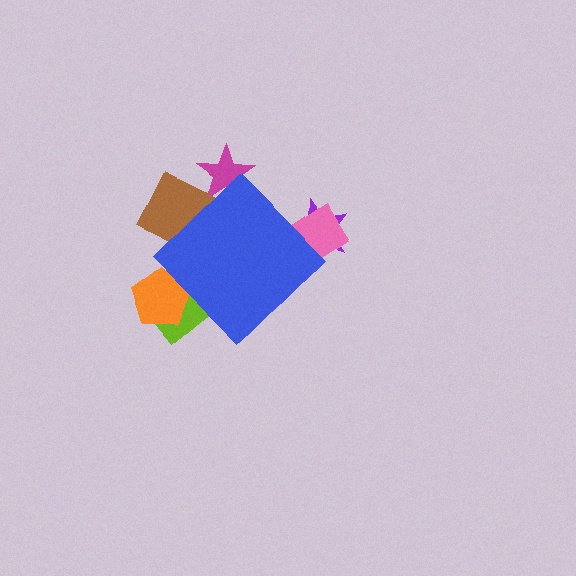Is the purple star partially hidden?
Yes, the purple star is partially hidden behind the blue diamond.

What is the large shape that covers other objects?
A blue diamond.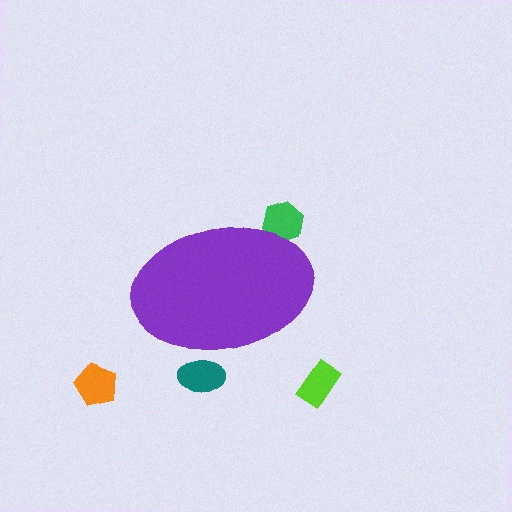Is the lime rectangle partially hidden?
No, the lime rectangle is fully visible.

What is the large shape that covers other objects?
A purple ellipse.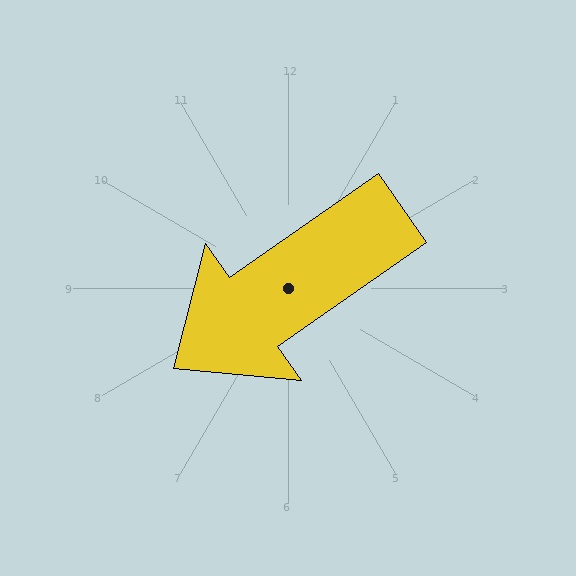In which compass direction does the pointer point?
Southwest.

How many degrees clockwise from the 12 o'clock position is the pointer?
Approximately 235 degrees.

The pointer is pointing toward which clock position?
Roughly 8 o'clock.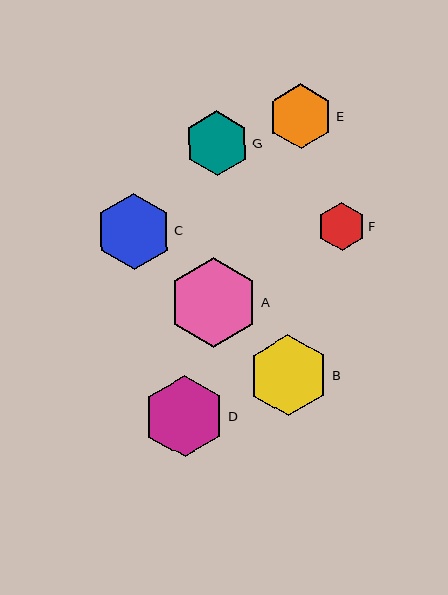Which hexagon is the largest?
Hexagon A is the largest with a size of approximately 89 pixels.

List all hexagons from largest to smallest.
From largest to smallest: A, B, D, C, G, E, F.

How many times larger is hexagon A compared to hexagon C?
Hexagon A is approximately 1.2 times the size of hexagon C.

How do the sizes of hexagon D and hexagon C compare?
Hexagon D and hexagon C are approximately the same size.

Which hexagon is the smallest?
Hexagon F is the smallest with a size of approximately 48 pixels.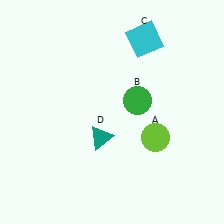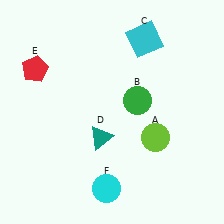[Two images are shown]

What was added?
A red pentagon (E), a cyan circle (F) were added in Image 2.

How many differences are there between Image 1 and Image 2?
There are 2 differences between the two images.